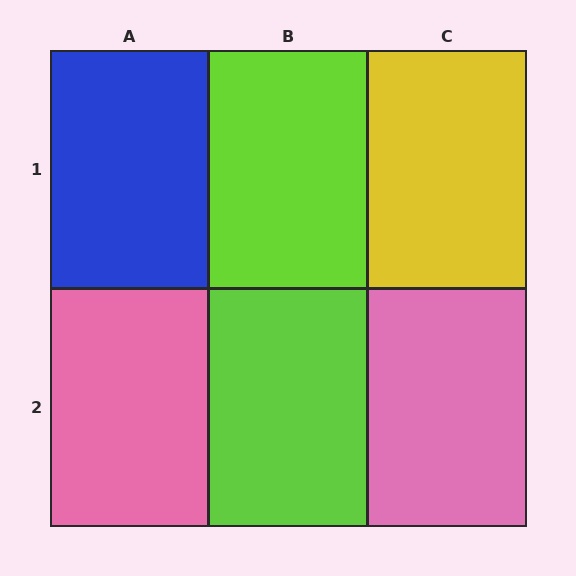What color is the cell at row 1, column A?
Blue.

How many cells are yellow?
1 cell is yellow.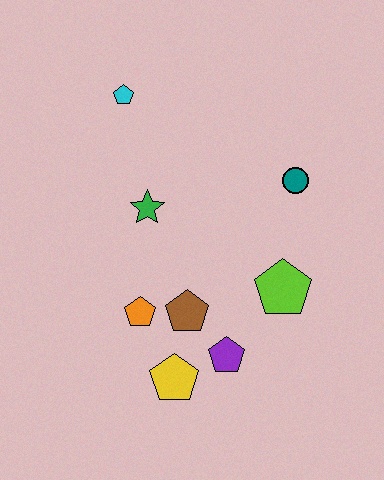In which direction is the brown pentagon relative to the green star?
The brown pentagon is below the green star.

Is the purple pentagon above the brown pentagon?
No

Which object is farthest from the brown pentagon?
The cyan pentagon is farthest from the brown pentagon.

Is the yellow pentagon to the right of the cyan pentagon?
Yes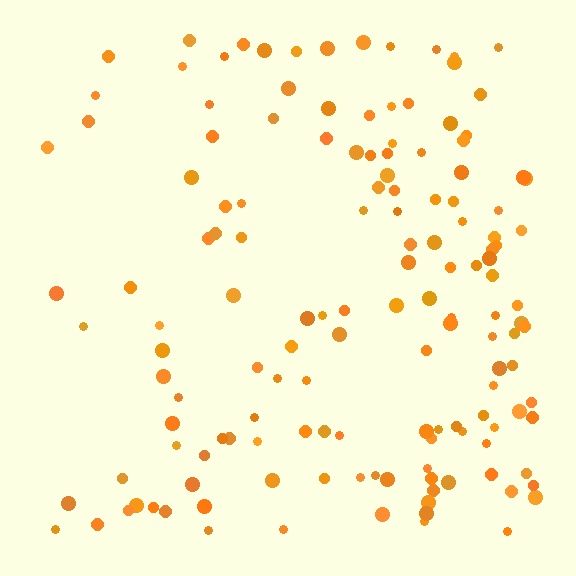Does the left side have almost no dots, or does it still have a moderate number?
Still a moderate number, just noticeably fewer than the right.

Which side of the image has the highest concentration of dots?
The right.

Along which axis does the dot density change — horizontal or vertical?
Horizontal.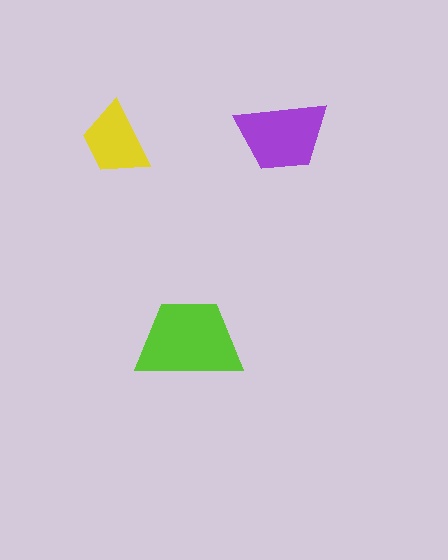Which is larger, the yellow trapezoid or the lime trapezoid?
The lime one.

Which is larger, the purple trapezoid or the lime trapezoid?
The lime one.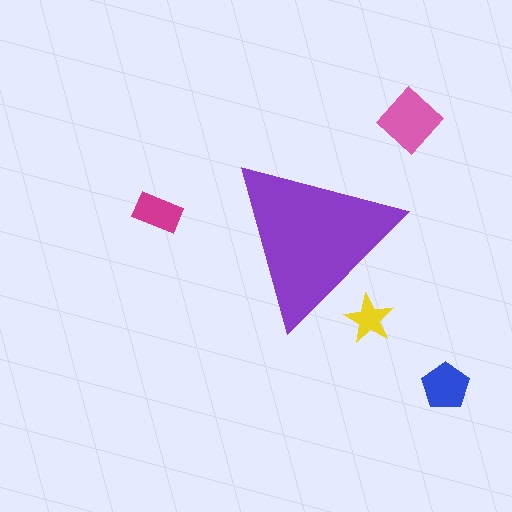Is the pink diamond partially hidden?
No, the pink diamond is fully visible.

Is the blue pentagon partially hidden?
No, the blue pentagon is fully visible.